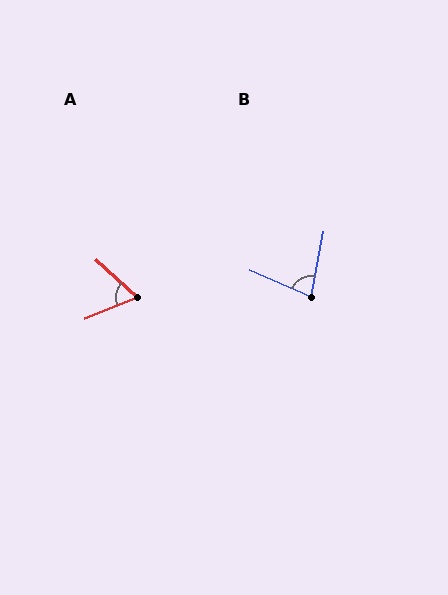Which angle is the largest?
B, at approximately 77 degrees.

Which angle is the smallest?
A, at approximately 64 degrees.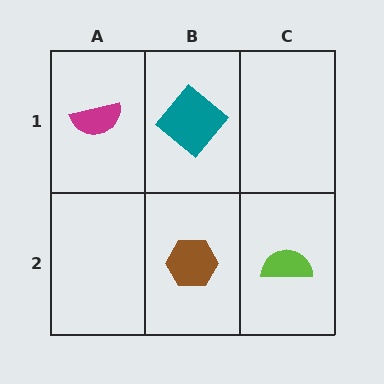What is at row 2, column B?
A brown hexagon.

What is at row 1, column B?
A teal diamond.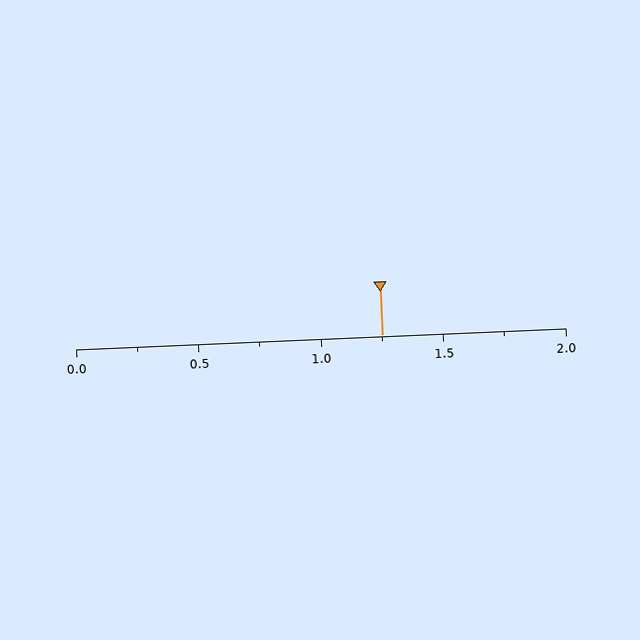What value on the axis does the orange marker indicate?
The marker indicates approximately 1.25.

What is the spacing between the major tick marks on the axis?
The major ticks are spaced 0.5 apart.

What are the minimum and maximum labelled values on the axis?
The axis runs from 0.0 to 2.0.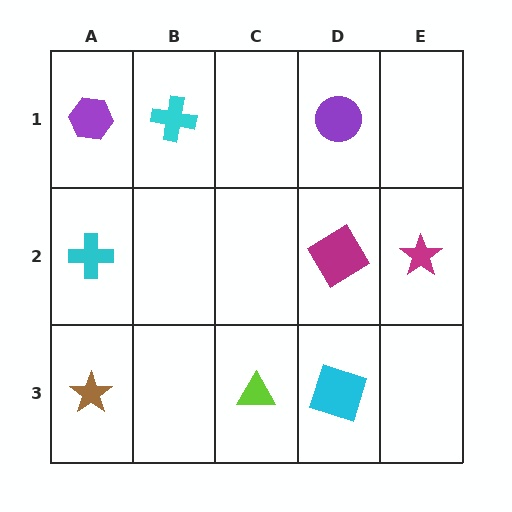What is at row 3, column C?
A lime triangle.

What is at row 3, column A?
A brown star.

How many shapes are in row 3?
3 shapes.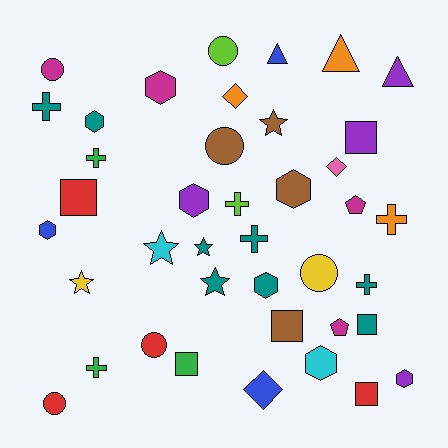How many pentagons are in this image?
There are 2 pentagons.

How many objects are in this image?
There are 40 objects.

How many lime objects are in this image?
There are 2 lime objects.